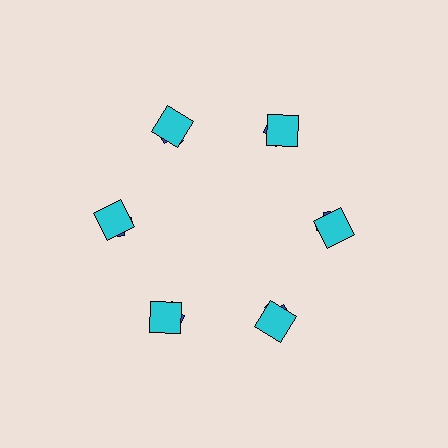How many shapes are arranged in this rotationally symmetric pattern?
There are 12 shapes, arranged in 6 groups of 2.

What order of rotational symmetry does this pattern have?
This pattern has 6-fold rotational symmetry.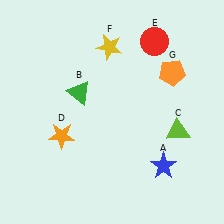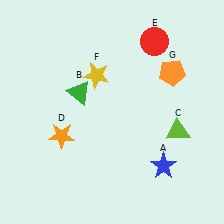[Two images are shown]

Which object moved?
The yellow star (F) moved down.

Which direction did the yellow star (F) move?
The yellow star (F) moved down.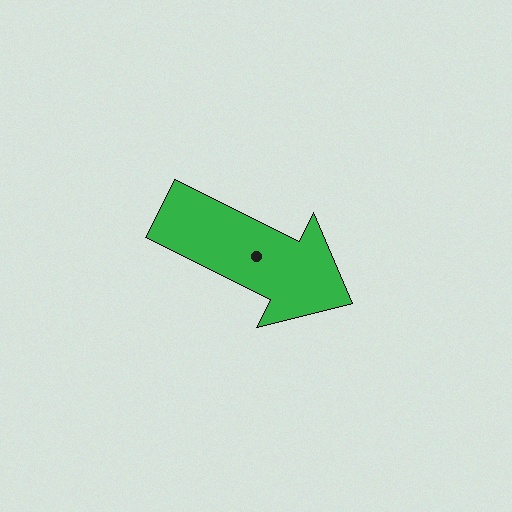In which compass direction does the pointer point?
Southeast.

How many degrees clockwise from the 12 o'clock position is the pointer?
Approximately 116 degrees.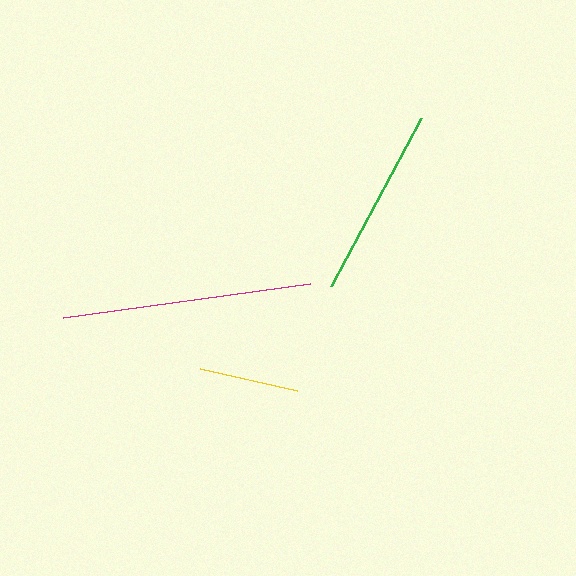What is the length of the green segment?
The green segment is approximately 190 pixels long.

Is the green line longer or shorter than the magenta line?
The magenta line is longer than the green line.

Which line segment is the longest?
The magenta line is the longest at approximately 250 pixels.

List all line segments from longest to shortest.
From longest to shortest: magenta, green, yellow.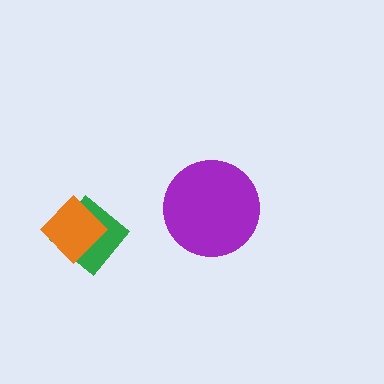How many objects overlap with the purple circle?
0 objects overlap with the purple circle.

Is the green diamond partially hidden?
Yes, it is partially covered by another shape.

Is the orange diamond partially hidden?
No, no other shape covers it.